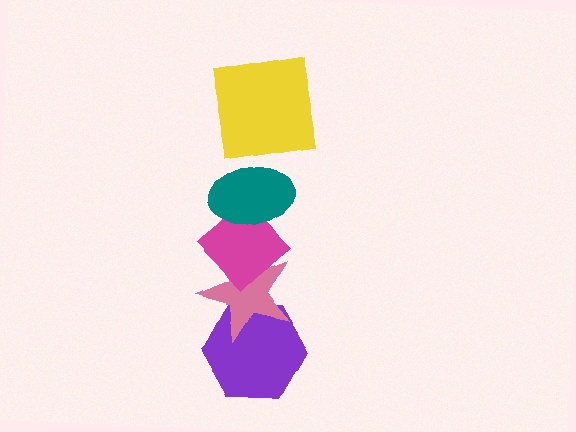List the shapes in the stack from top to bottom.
From top to bottom: the yellow square, the teal ellipse, the magenta diamond, the pink star, the purple hexagon.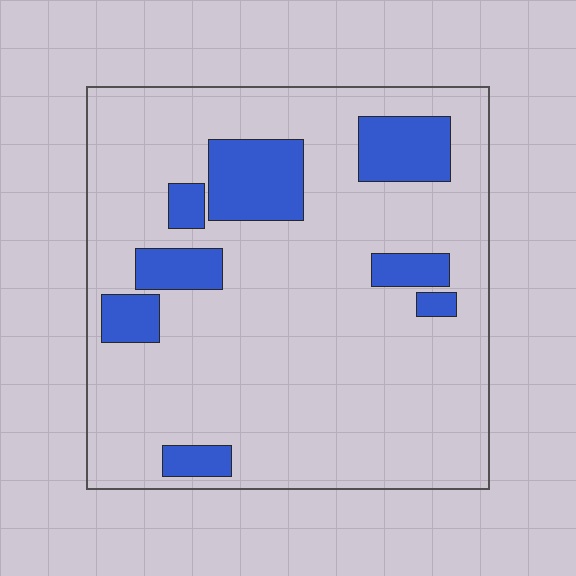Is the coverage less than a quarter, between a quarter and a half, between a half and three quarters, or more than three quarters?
Less than a quarter.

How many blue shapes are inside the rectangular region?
8.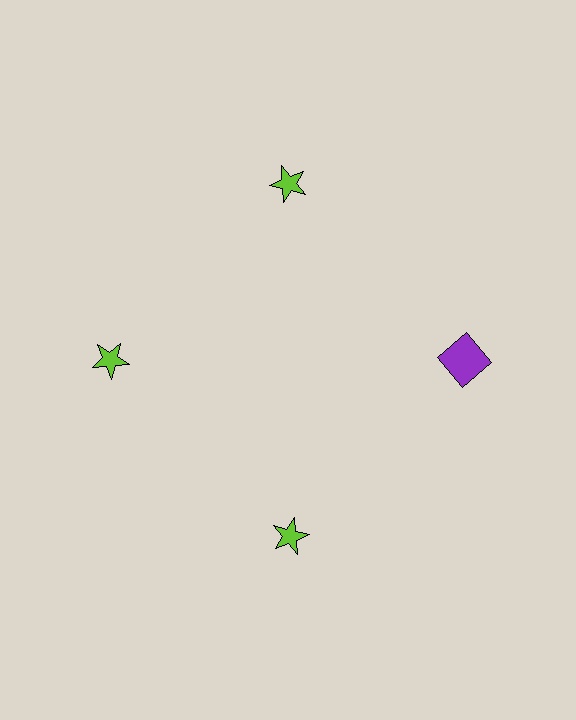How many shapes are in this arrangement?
There are 4 shapes arranged in a ring pattern.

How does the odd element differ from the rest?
It differs in both color (purple instead of lime) and shape (square instead of star).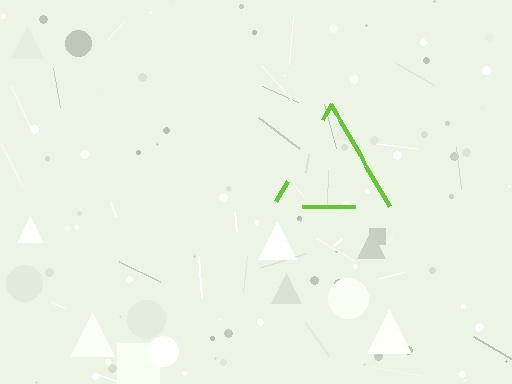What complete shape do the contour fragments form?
The contour fragments form a triangle.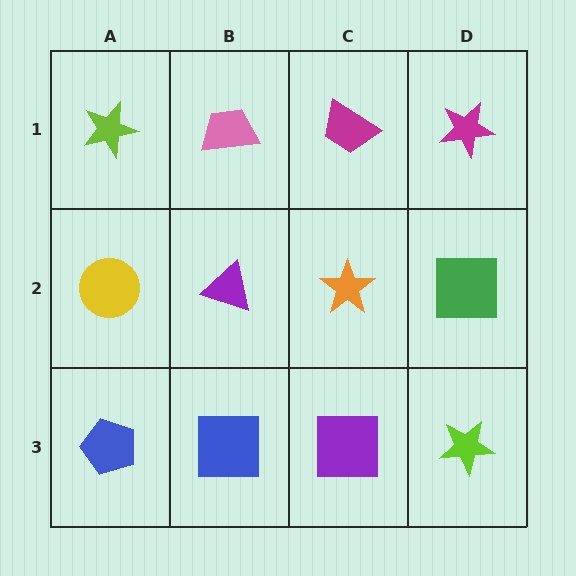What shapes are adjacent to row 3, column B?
A purple triangle (row 2, column B), a blue pentagon (row 3, column A), a purple square (row 3, column C).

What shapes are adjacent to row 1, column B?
A purple triangle (row 2, column B), a lime star (row 1, column A), a magenta trapezoid (row 1, column C).